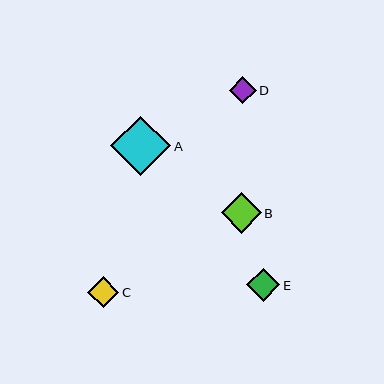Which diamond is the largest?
Diamond A is the largest with a size of approximately 60 pixels.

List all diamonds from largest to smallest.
From largest to smallest: A, B, E, C, D.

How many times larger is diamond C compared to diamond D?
Diamond C is approximately 1.2 times the size of diamond D.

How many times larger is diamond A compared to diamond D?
Diamond A is approximately 2.2 times the size of diamond D.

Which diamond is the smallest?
Diamond D is the smallest with a size of approximately 27 pixels.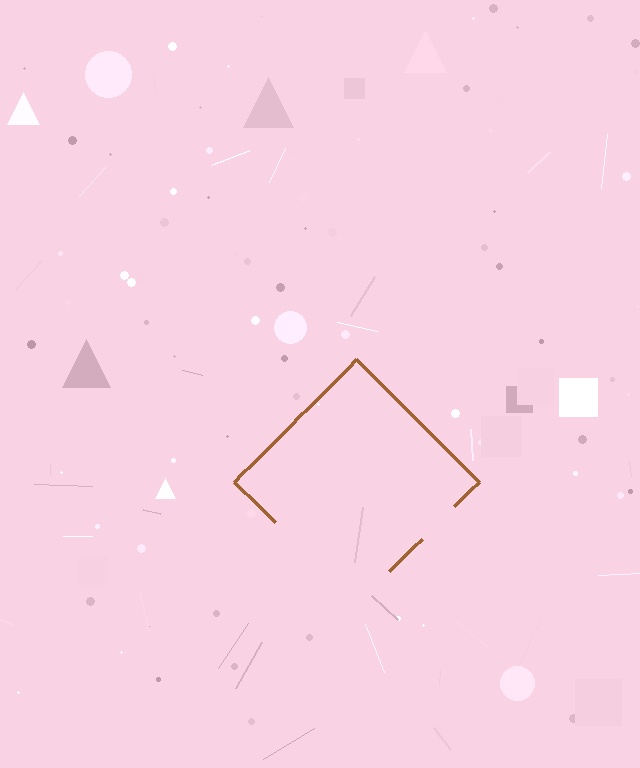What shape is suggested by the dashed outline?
The dashed outline suggests a diamond.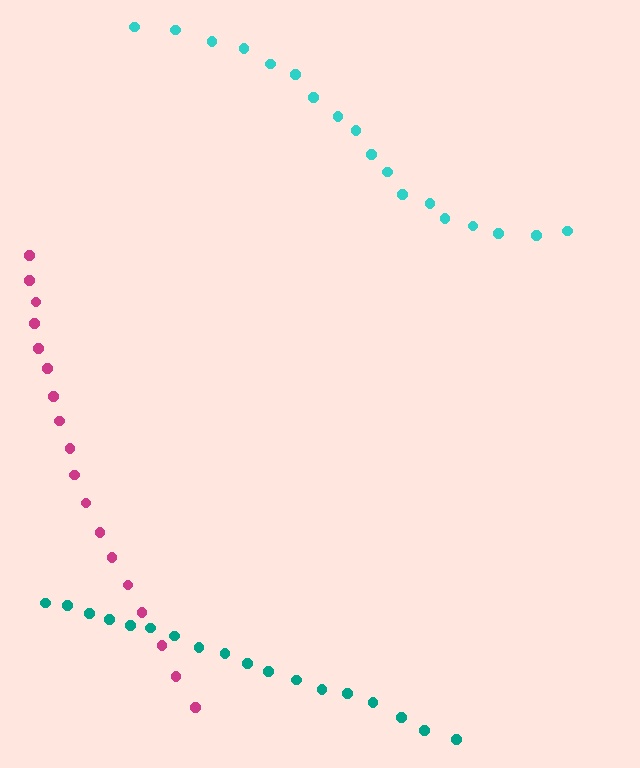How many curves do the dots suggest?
There are 3 distinct paths.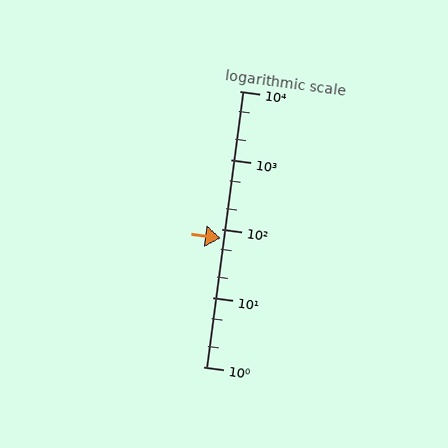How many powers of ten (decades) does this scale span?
The scale spans 4 decades, from 1 to 10000.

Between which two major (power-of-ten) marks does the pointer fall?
The pointer is between 10 and 100.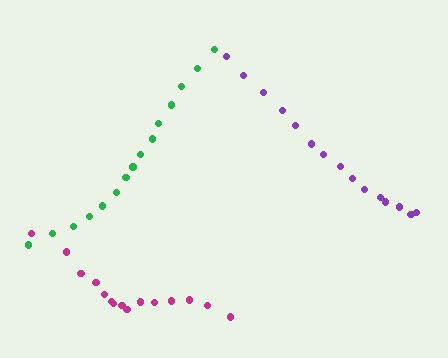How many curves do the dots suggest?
There are 3 distinct paths.